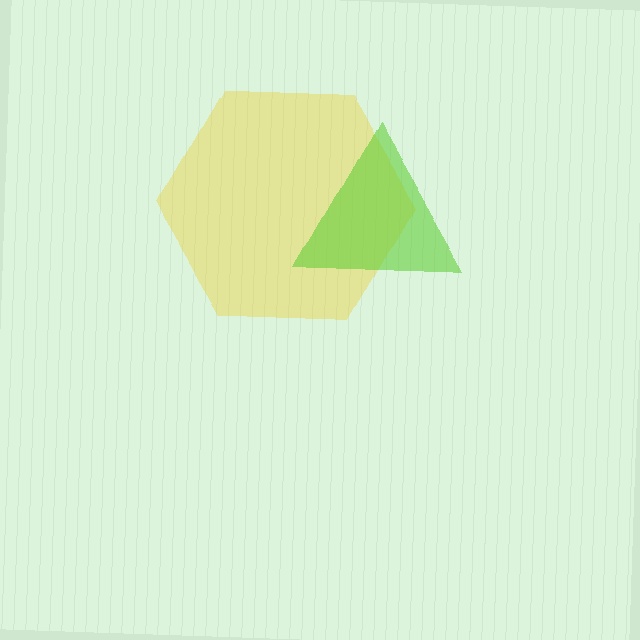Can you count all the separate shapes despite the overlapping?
Yes, there are 2 separate shapes.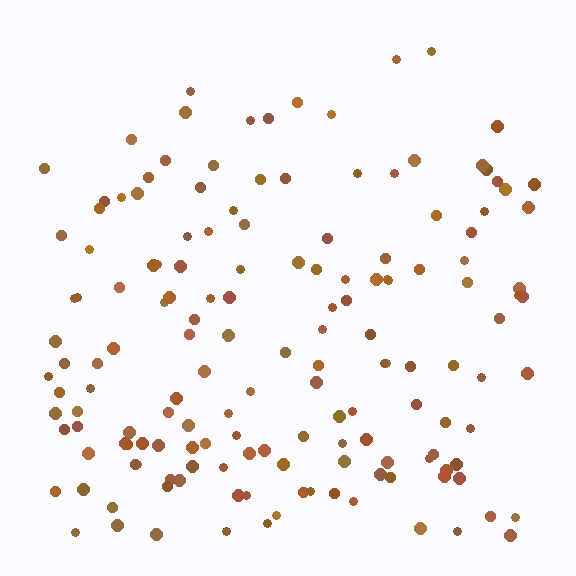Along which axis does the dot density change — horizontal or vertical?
Vertical.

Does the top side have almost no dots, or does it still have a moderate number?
Still a moderate number, just noticeably fewer than the bottom.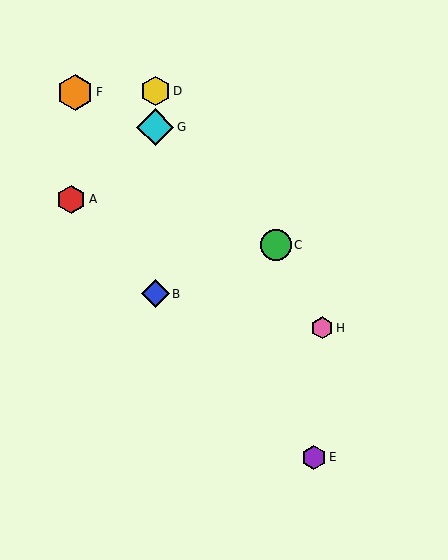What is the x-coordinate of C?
Object C is at x≈276.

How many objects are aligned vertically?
3 objects (B, D, G) are aligned vertically.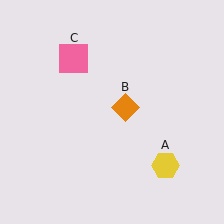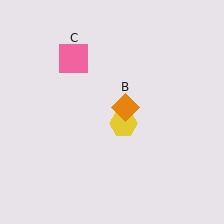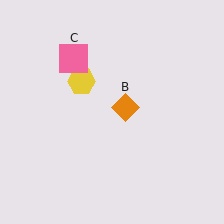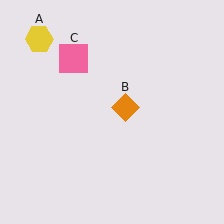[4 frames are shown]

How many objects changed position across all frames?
1 object changed position: yellow hexagon (object A).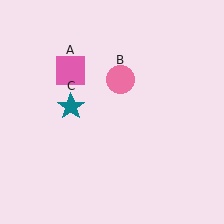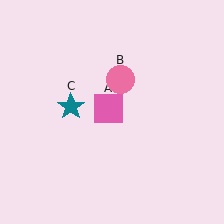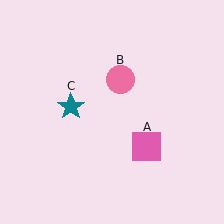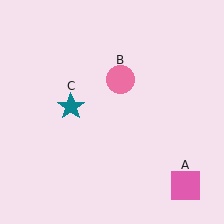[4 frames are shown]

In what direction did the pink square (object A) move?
The pink square (object A) moved down and to the right.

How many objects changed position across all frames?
1 object changed position: pink square (object A).